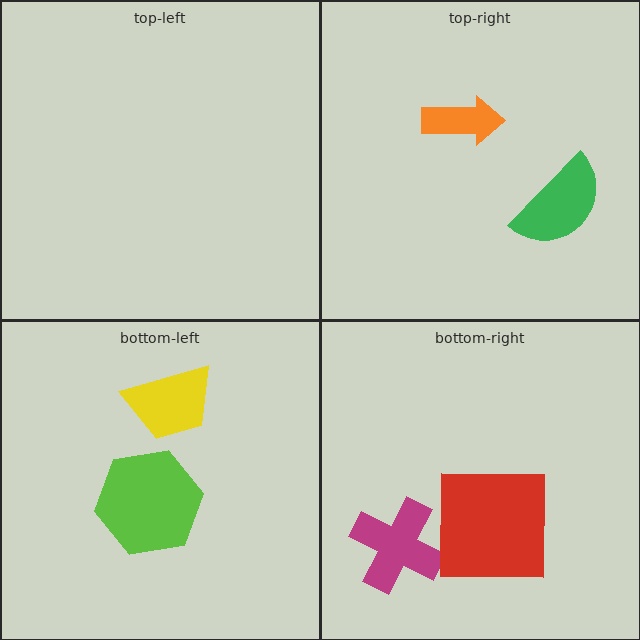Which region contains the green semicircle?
The top-right region.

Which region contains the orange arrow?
The top-right region.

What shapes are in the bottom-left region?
The lime hexagon, the yellow trapezoid.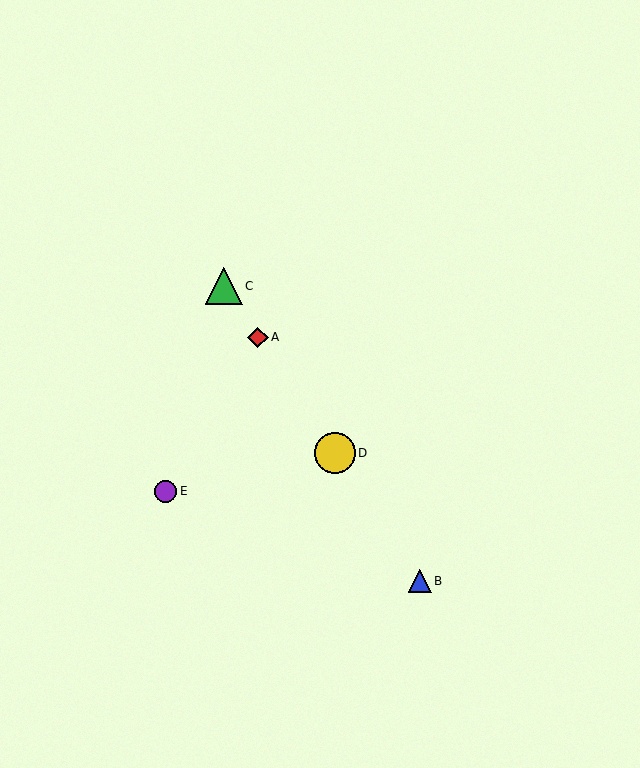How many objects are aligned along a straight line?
4 objects (A, B, C, D) are aligned along a straight line.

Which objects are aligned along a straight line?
Objects A, B, C, D are aligned along a straight line.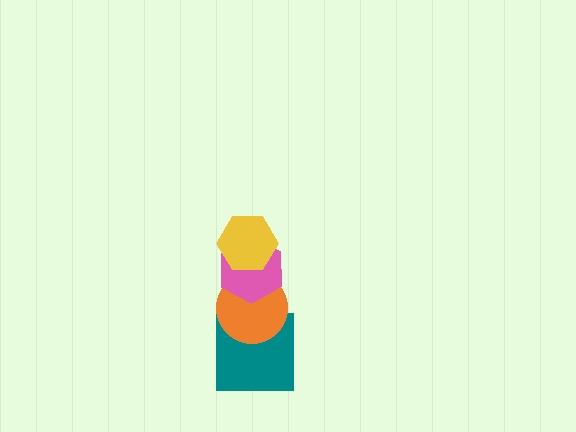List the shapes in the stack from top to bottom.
From top to bottom: the yellow hexagon, the pink hexagon, the orange circle, the teal square.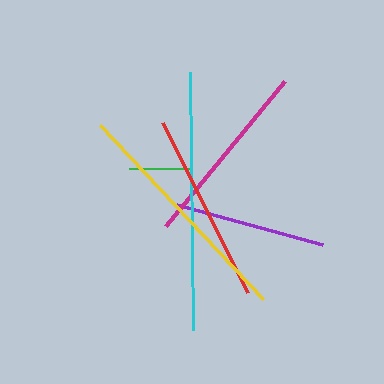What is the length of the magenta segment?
The magenta segment is approximately 188 pixels long.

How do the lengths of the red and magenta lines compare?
The red and magenta lines are approximately the same length.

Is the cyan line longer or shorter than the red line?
The cyan line is longer than the red line.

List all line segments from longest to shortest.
From longest to shortest: cyan, yellow, red, magenta, purple, green.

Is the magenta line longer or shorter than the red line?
The red line is longer than the magenta line.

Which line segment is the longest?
The cyan line is the longest at approximately 258 pixels.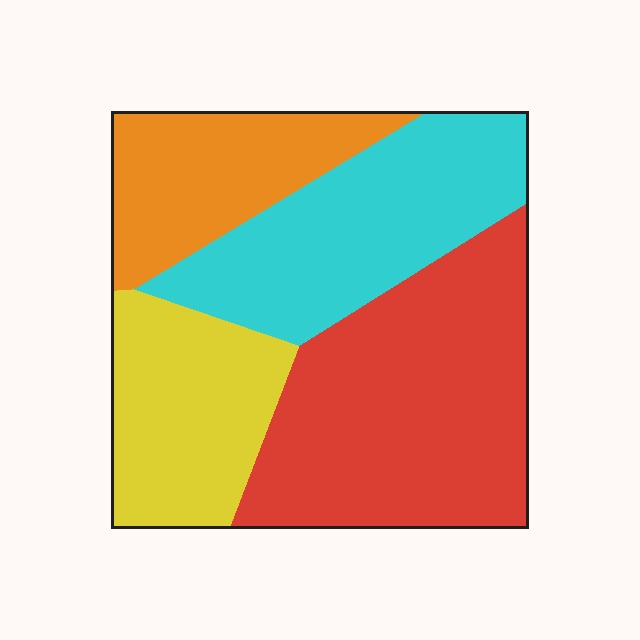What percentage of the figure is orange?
Orange takes up about one sixth (1/6) of the figure.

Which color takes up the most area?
Red, at roughly 35%.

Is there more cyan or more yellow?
Cyan.